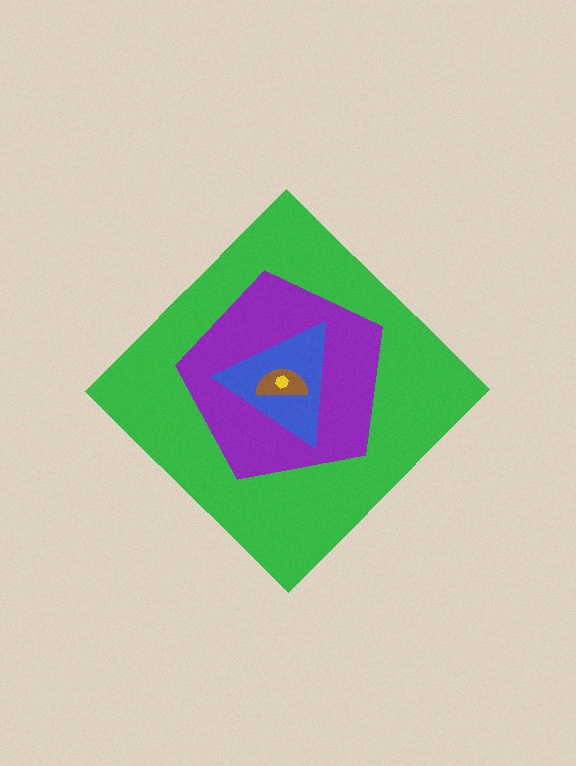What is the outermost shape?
The green diamond.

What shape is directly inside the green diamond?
The purple pentagon.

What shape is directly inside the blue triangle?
The brown semicircle.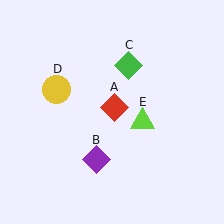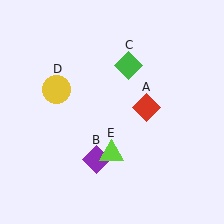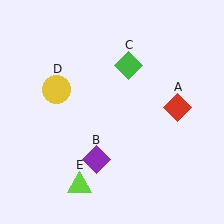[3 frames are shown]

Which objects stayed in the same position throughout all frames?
Purple diamond (object B) and green diamond (object C) and yellow circle (object D) remained stationary.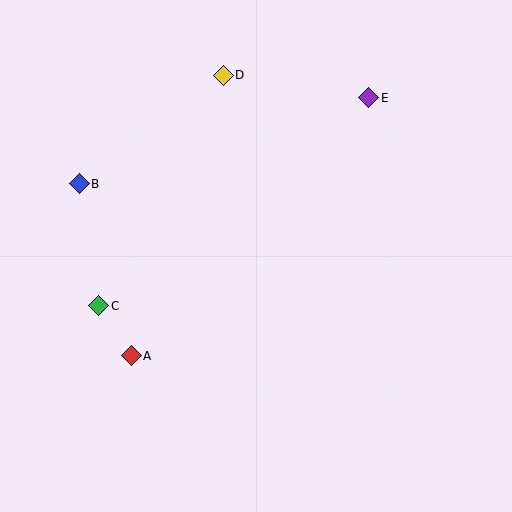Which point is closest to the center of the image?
Point A at (131, 356) is closest to the center.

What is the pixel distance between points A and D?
The distance between A and D is 295 pixels.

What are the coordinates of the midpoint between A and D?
The midpoint between A and D is at (177, 216).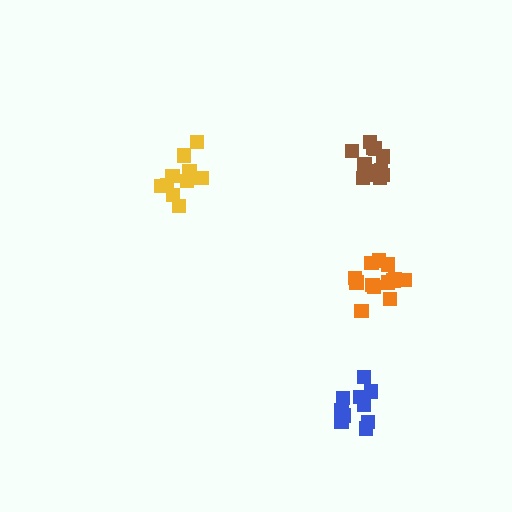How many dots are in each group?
Group 1: 10 dots, Group 2: 13 dots, Group 3: 11 dots, Group 4: 12 dots (46 total).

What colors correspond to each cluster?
The clusters are colored: yellow, orange, blue, brown.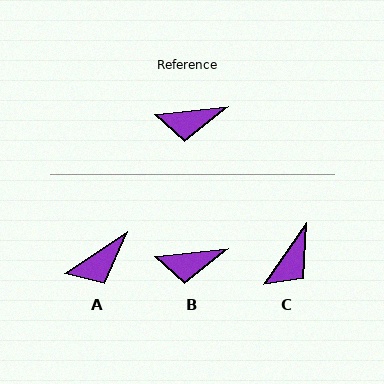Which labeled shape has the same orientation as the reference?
B.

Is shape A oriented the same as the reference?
No, it is off by about 28 degrees.